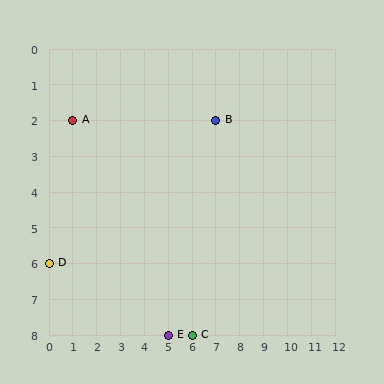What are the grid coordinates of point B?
Point B is at grid coordinates (7, 2).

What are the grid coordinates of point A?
Point A is at grid coordinates (1, 2).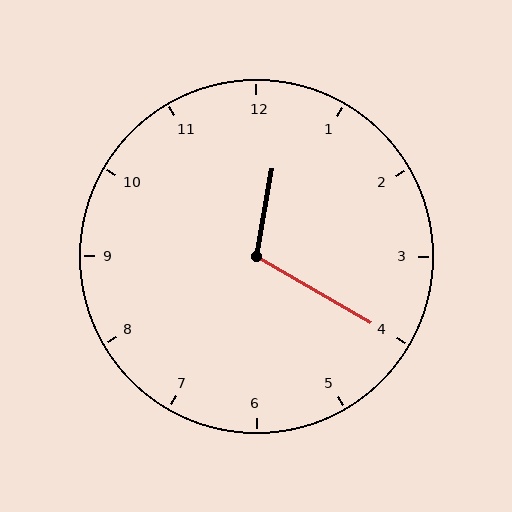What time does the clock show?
12:20.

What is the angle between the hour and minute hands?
Approximately 110 degrees.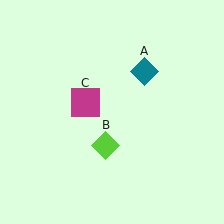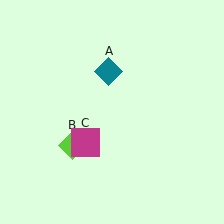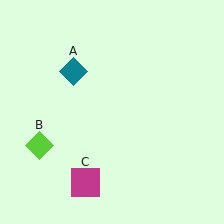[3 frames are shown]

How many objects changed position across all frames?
3 objects changed position: teal diamond (object A), lime diamond (object B), magenta square (object C).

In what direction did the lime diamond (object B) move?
The lime diamond (object B) moved left.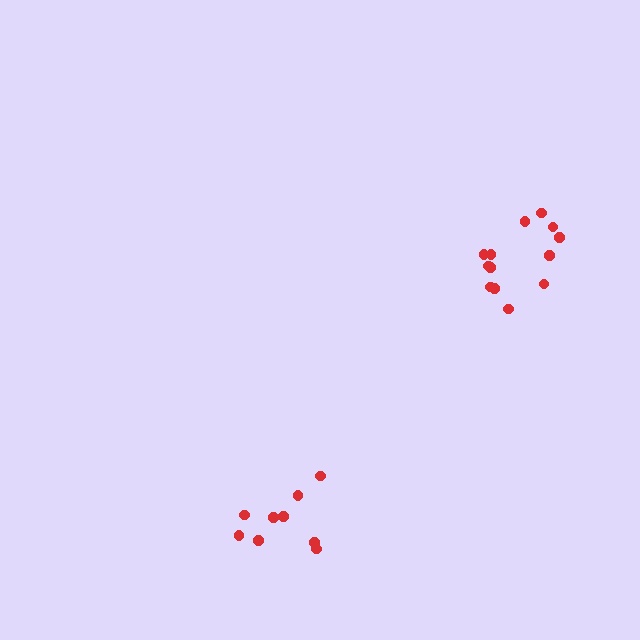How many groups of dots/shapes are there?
There are 2 groups.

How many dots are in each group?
Group 1: 9 dots, Group 2: 13 dots (22 total).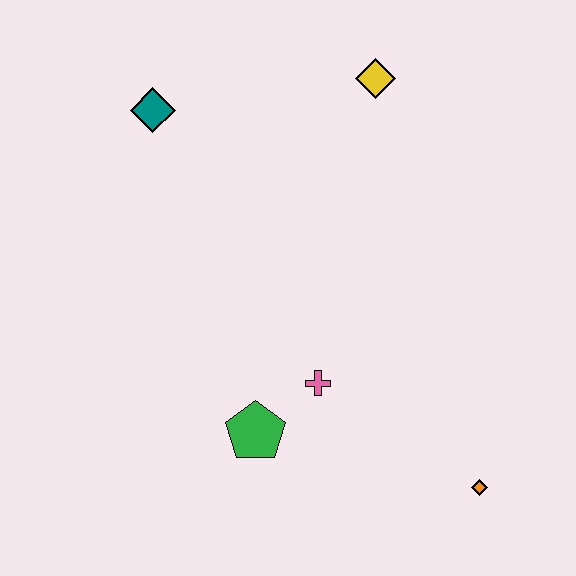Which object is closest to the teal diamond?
The yellow diamond is closest to the teal diamond.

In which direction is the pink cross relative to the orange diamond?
The pink cross is to the left of the orange diamond.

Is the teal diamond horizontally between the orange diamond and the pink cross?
No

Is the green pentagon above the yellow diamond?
No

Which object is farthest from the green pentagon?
The yellow diamond is farthest from the green pentagon.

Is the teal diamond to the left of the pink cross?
Yes